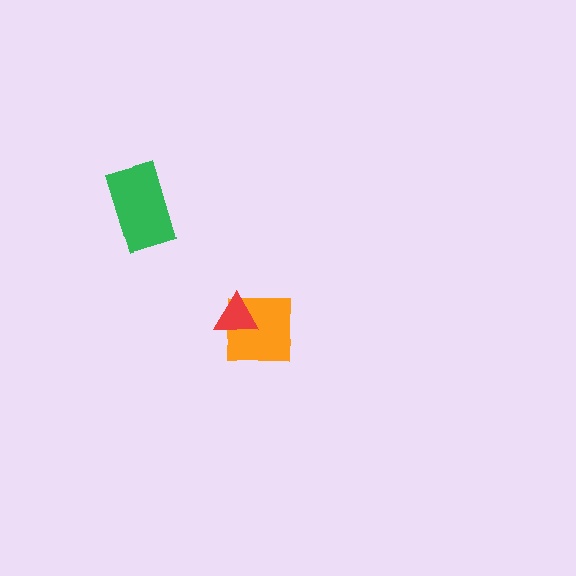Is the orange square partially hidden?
Yes, it is partially covered by another shape.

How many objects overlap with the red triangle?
1 object overlaps with the red triangle.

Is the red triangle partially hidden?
No, no other shape covers it.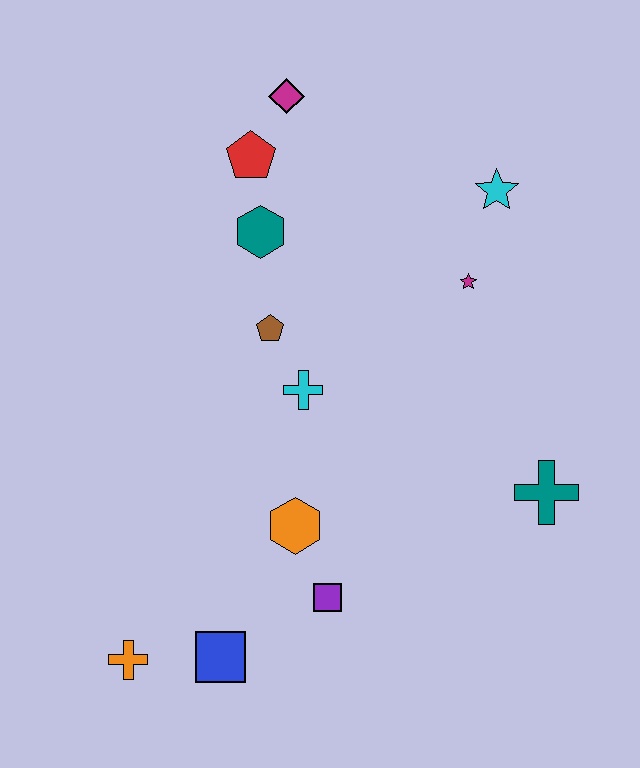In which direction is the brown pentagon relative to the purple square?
The brown pentagon is above the purple square.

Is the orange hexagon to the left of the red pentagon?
No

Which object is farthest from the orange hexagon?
The magenta diamond is farthest from the orange hexagon.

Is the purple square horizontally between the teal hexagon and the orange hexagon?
No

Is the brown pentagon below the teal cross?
No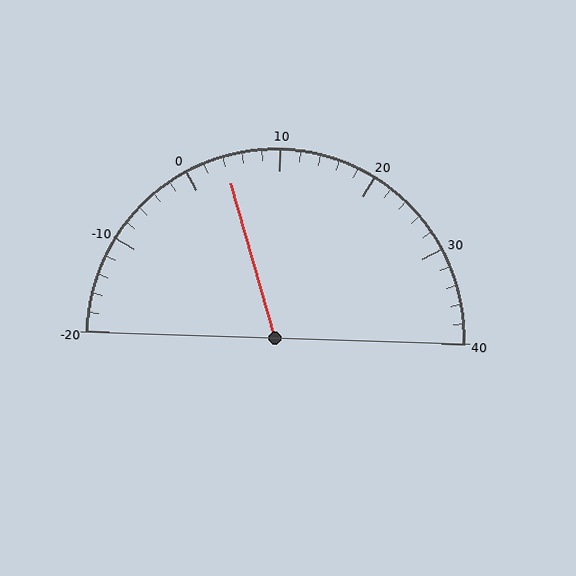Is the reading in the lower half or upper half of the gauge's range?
The reading is in the lower half of the range (-20 to 40).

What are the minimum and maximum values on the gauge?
The gauge ranges from -20 to 40.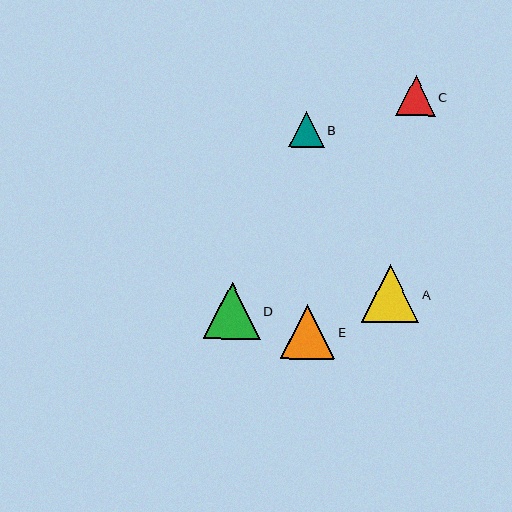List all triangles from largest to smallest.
From largest to smallest: A, D, E, C, B.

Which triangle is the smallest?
Triangle B is the smallest with a size of approximately 36 pixels.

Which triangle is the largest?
Triangle A is the largest with a size of approximately 58 pixels.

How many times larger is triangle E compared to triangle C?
Triangle E is approximately 1.4 times the size of triangle C.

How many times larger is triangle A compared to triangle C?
Triangle A is approximately 1.4 times the size of triangle C.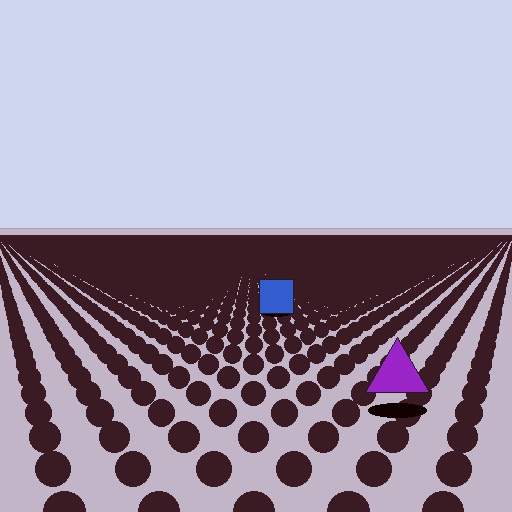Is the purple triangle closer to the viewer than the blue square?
Yes. The purple triangle is closer — you can tell from the texture gradient: the ground texture is coarser near it.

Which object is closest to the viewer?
The purple triangle is closest. The texture marks near it are larger and more spread out.